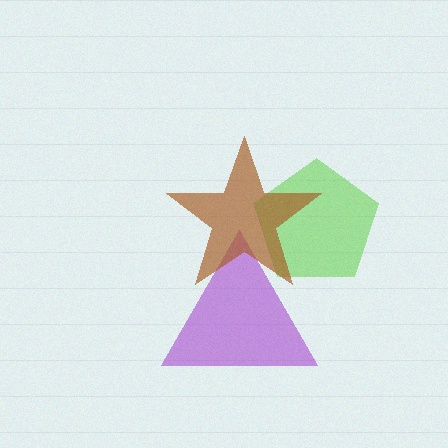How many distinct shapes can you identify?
There are 3 distinct shapes: a lime pentagon, a purple triangle, a brown star.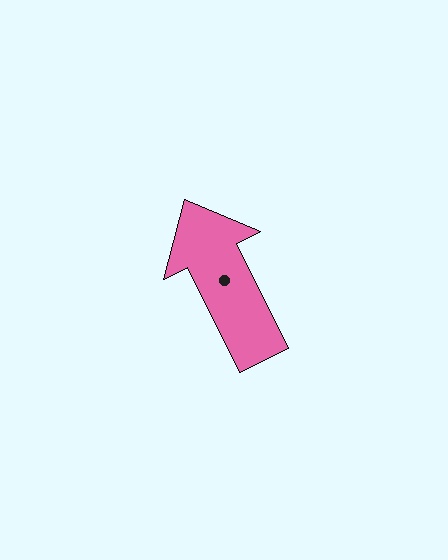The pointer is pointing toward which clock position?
Roughly 11 o'clock.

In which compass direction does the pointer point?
Northwest.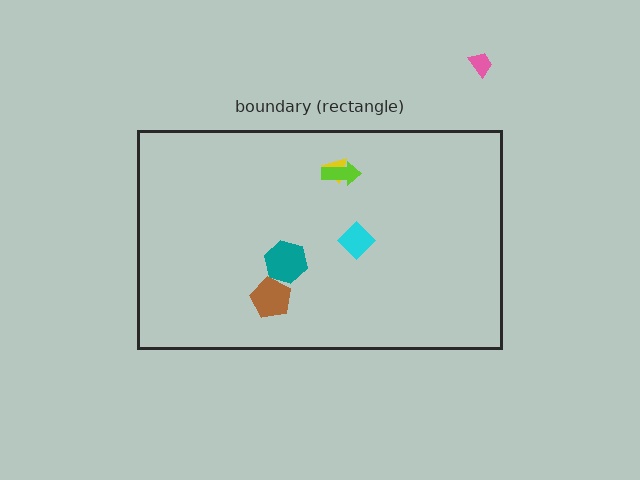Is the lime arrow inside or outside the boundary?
Inside.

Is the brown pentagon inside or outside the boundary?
Inside.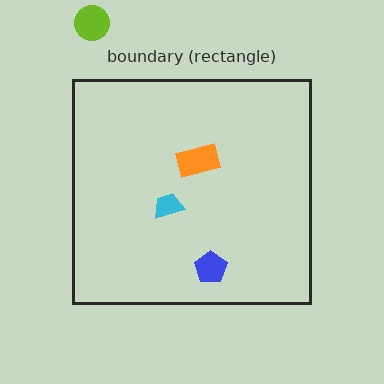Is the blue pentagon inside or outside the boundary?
Inside.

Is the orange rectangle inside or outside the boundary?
Inside.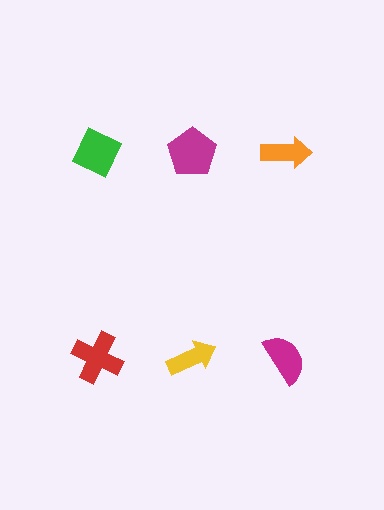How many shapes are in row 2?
3 shapes.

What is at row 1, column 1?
A green diamond.